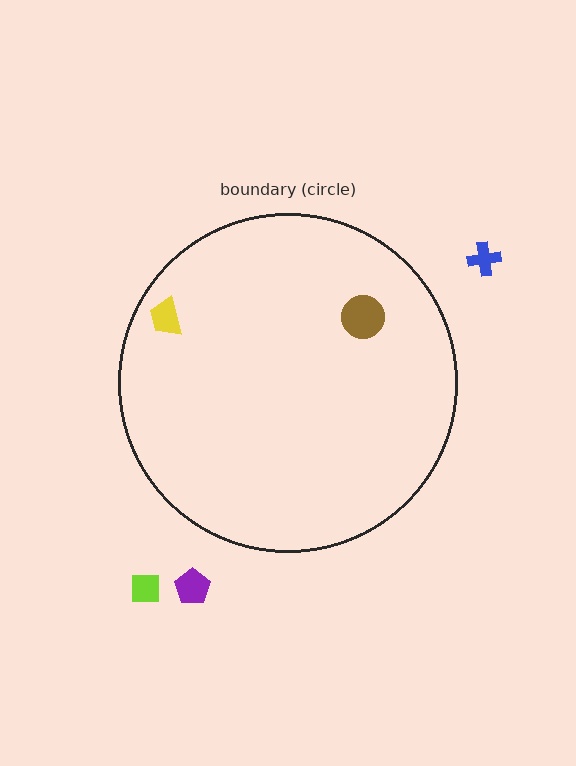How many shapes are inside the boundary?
2 inside, 3 outside.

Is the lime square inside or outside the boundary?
Outside.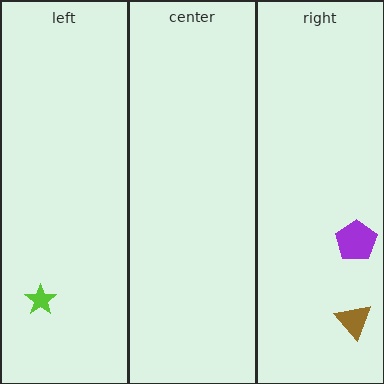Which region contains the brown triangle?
The right region.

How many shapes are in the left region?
1.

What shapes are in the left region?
The lime star.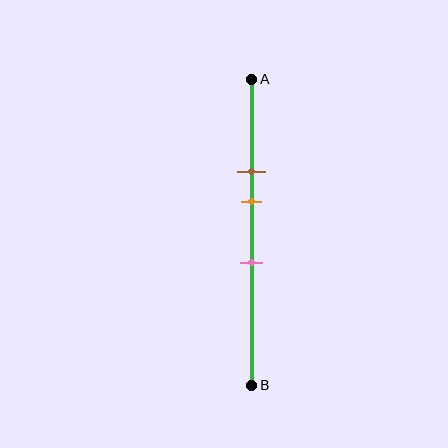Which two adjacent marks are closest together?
The brown and orange marks are the closest adjacent pair.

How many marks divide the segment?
There are 3 marks dividing the segment.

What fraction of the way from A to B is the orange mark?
The orange mark is approximately 40% (0.4) of the way from A to B.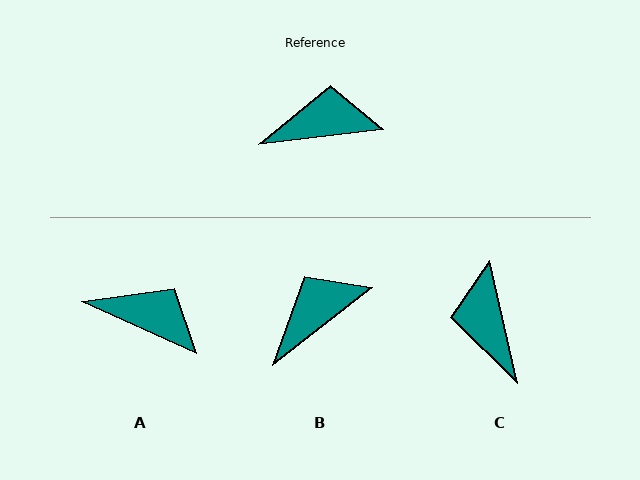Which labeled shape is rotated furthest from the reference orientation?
C, about 95 degrees away.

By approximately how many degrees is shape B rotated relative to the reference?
Approximately 31 degrees counter-clockwise.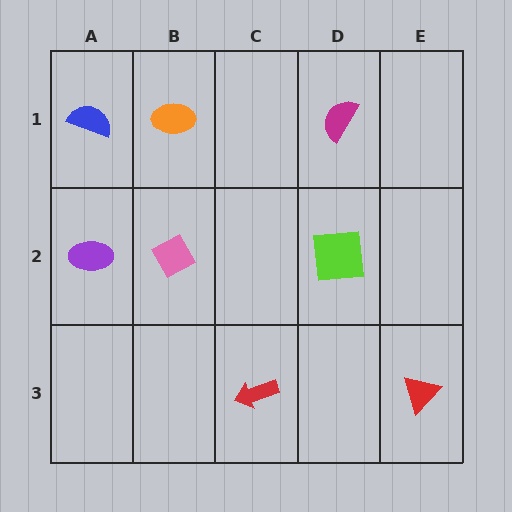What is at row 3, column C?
A red arrow.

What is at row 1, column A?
A blue semicircle.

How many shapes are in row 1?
3 shapes.